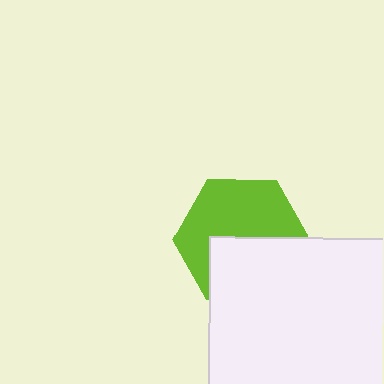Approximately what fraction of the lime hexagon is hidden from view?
Roughly 44% of the lime hexagon is hidden behind the white square.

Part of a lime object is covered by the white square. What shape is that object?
It is a hexagon.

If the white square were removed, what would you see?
You would see the complete lime hexagon.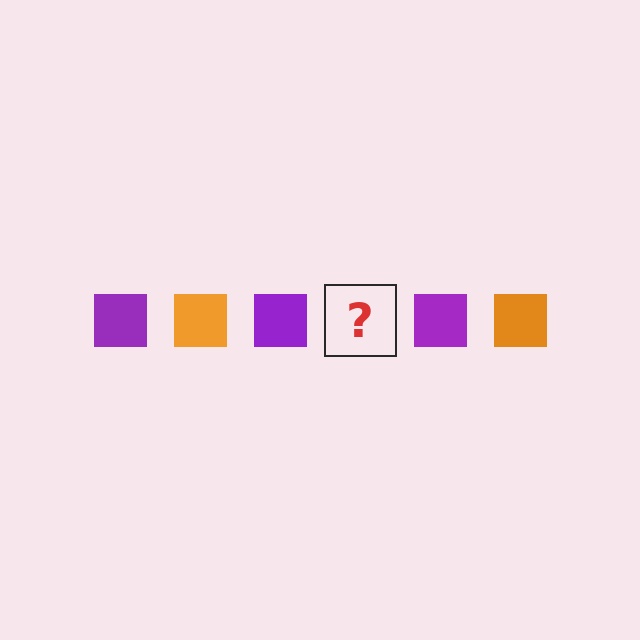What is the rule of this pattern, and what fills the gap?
The rule is that the pattern cycles through purple, orange squares. The gap should be filled with an orange square.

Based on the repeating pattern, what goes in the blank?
The blank should be an orange square.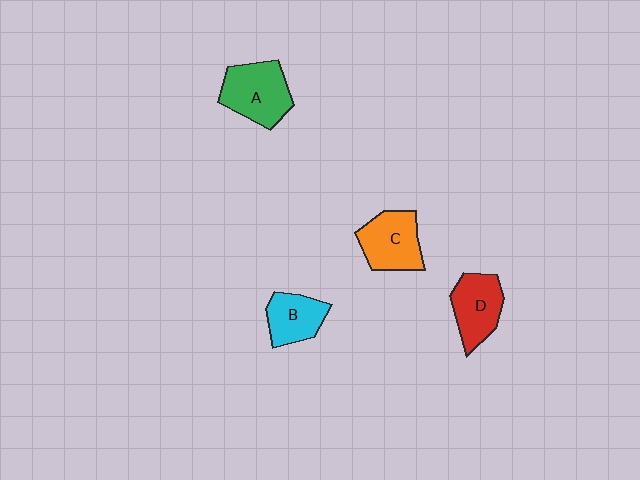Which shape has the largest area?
Shape A (green).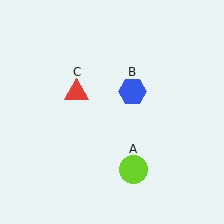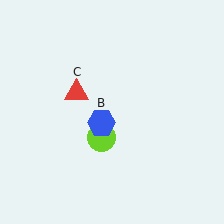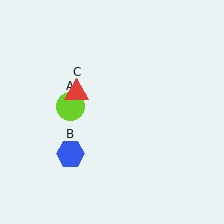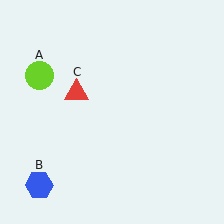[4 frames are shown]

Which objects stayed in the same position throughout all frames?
Red triangle (object C) remained stationary.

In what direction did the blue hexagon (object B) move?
The blue hexagon (object B) moved down and to the left.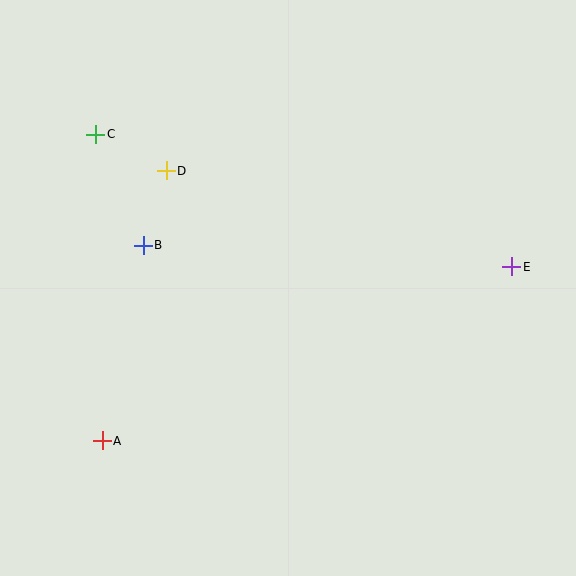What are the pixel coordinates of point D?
Point D is at (166, 171).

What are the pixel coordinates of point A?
Point A is at (102, 441).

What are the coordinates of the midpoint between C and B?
The midpoint between C and B is at (120, 190).